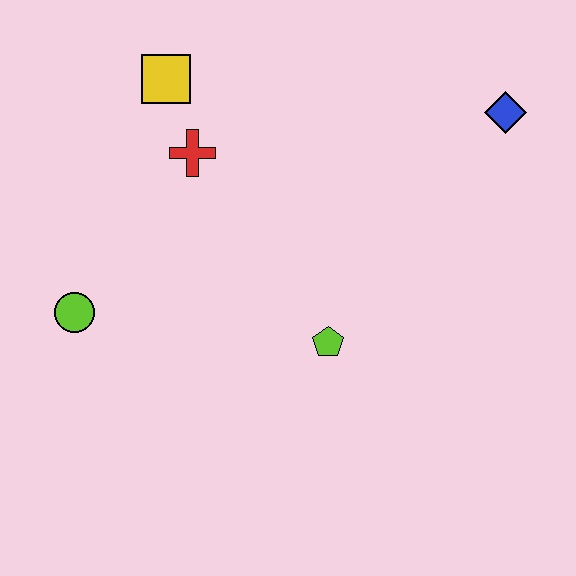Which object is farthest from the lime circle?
The blue diamond is farthest from the lime circle.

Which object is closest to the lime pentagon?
The red cross is closest to the lime pentagon.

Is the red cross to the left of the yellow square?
No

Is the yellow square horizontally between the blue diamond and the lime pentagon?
No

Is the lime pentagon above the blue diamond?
No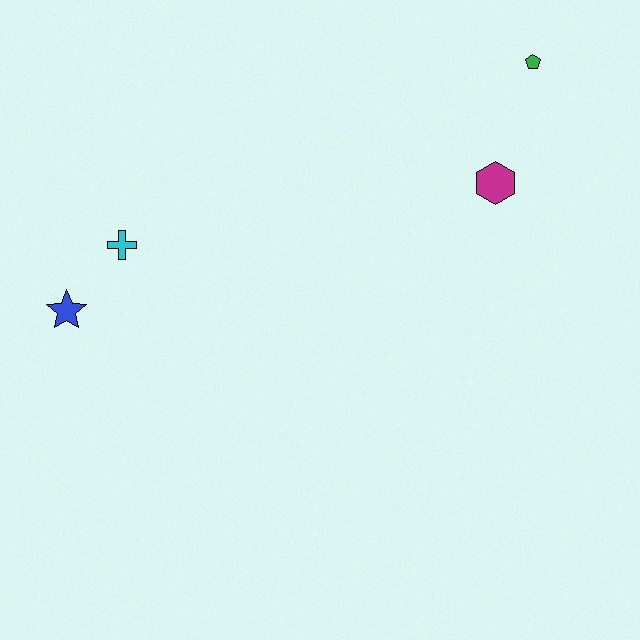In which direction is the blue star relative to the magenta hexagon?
The blue star is to the left of the magenta hexagon.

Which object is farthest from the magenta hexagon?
The blue star is farthest from the magenta hexagon.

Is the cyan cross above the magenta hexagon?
No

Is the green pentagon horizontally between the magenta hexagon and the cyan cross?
No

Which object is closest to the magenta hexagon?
The green pentagon is closest to the magenta hexagon.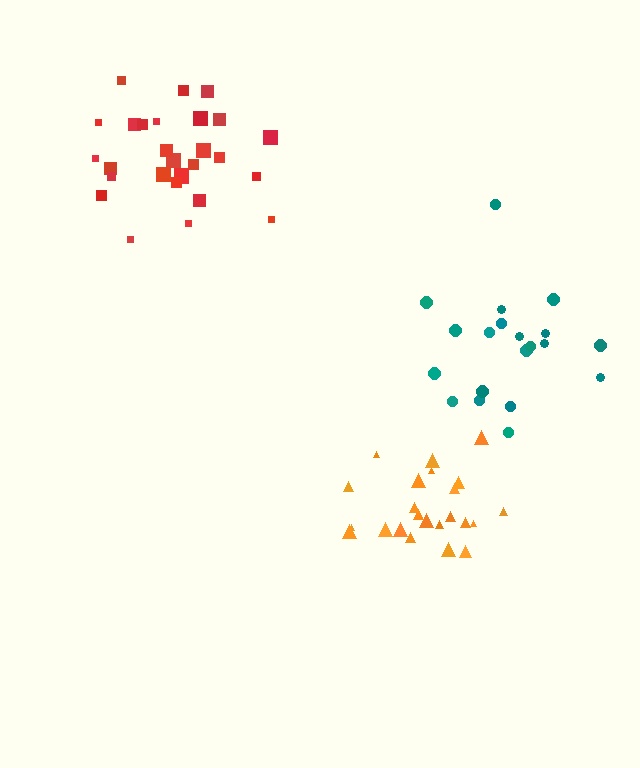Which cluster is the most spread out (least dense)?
Teal.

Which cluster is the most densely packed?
Orange.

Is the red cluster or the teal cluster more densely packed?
Red.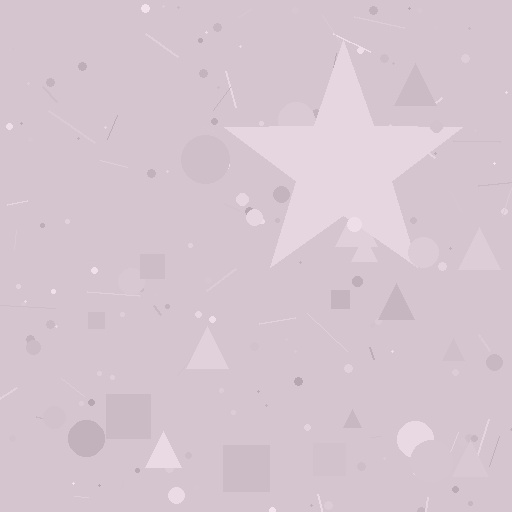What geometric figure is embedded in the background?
A star is embedded in the background.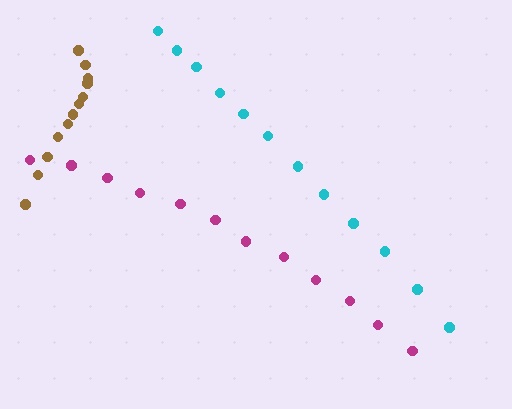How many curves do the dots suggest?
There are 3 distinct paths.